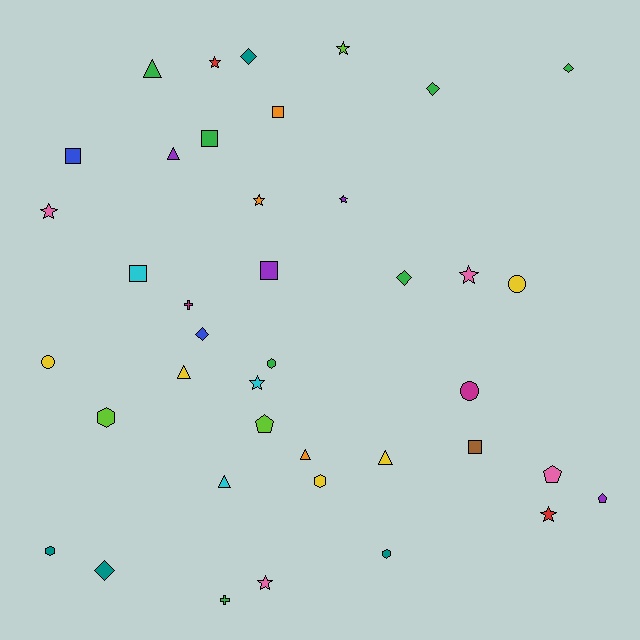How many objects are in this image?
There are 40 objects.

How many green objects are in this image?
There are 7 green objects.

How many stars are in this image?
There are 9 stars.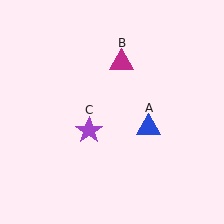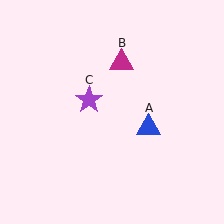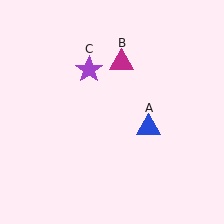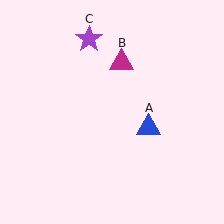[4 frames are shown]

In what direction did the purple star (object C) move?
The purple star (object C) moved up.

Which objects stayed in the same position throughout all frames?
Blue triangle (object A) and magenta triangle (object B) remained stationary.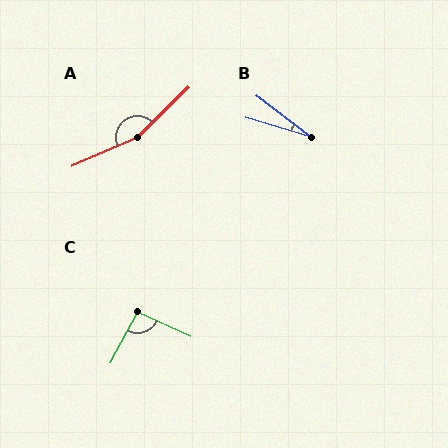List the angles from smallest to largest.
B (20°), C (93°), A (159°).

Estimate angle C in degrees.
Approximately 93 degrees.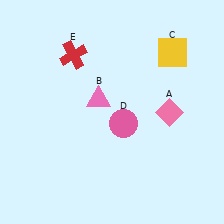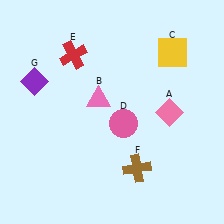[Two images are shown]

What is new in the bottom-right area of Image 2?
A brown cross (F) was added in the bottom-right area of Image 2.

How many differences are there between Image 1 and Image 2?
There are 2 differences between the two images.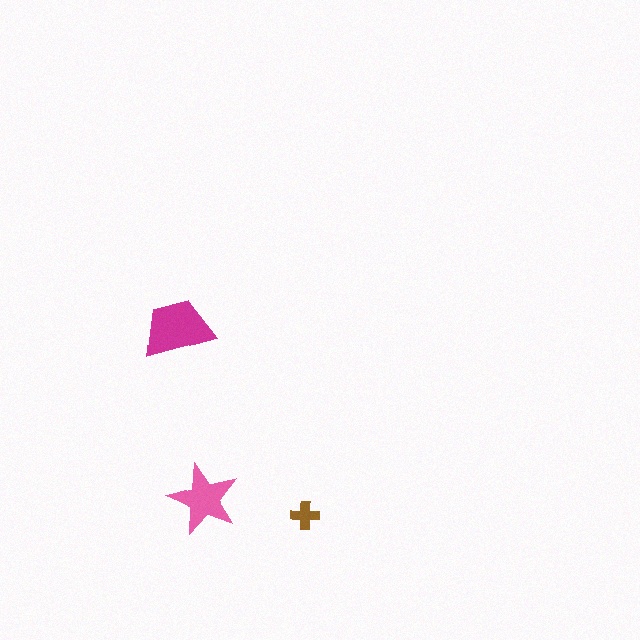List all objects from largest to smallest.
The magenta trapezoid, the pink star, the brown cross.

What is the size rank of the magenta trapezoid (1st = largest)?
1st.